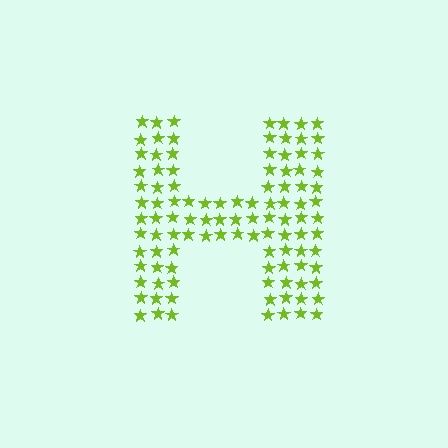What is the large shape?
The large shape is the letter H.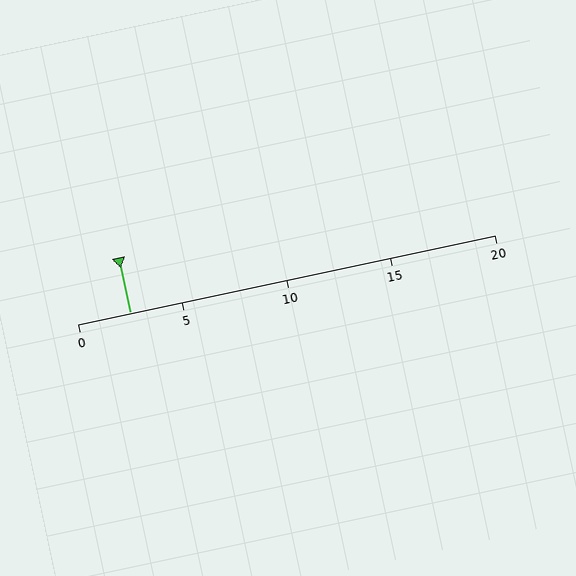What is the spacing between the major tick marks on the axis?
The major ticks are spaced 5 apart.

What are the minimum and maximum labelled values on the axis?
The axis runs from 0 to 20.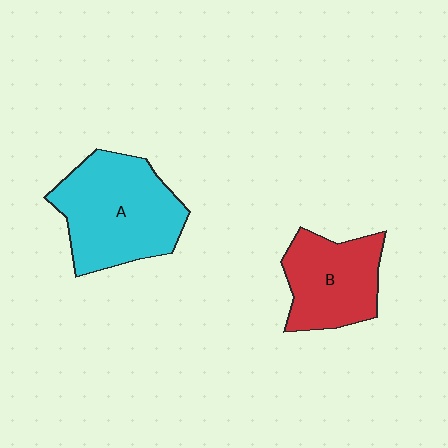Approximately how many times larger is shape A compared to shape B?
Approximately 1.4 times.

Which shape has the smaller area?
Shape B (red).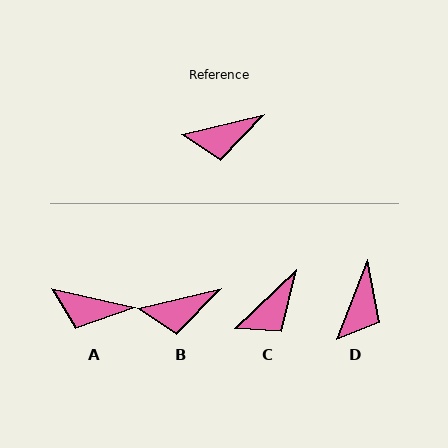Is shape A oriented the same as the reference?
No, it is off by about 27 degrees.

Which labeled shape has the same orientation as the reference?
B.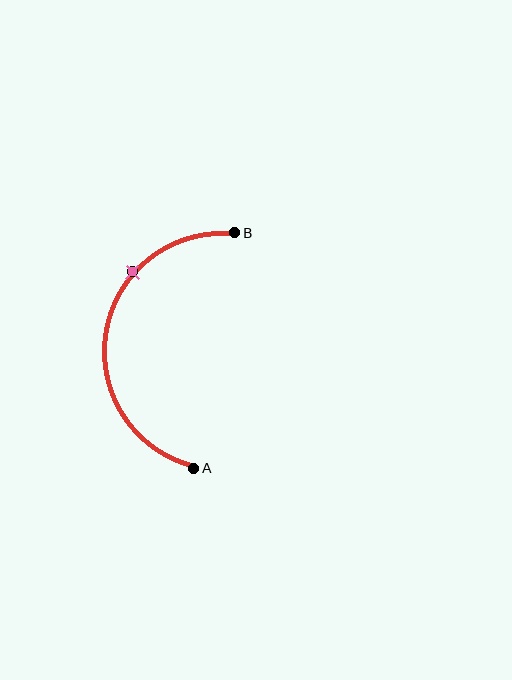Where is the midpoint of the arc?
The arc midpoint is the point on the curve farthest from the straight line joining A and B. It sits to the left of that line.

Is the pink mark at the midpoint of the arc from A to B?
No. The pink mark lies on the arc but is closer to endpoint B. The arc midpoint would be at the point on the curve equidistant along the arc from both A and B.